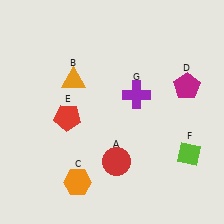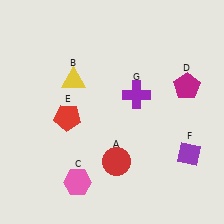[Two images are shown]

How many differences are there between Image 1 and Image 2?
There are 3 differences between the two images.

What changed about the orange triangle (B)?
In Image 1, B is orange. In Image 2, it changed to yellow.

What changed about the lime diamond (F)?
In Image 1, F is lime. In Image 2, it changed to purple.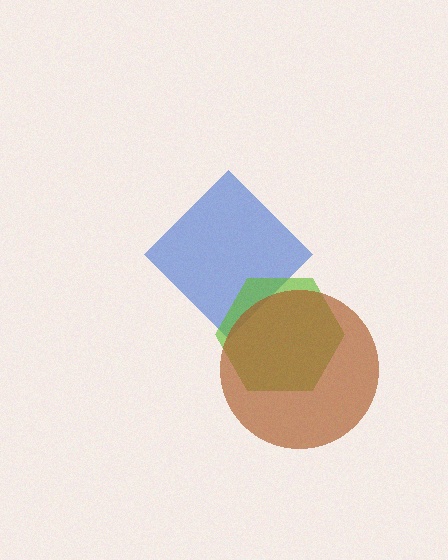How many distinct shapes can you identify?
There are 3 distinct shapes: a blue diamond, a lime hexagon, a brown circle.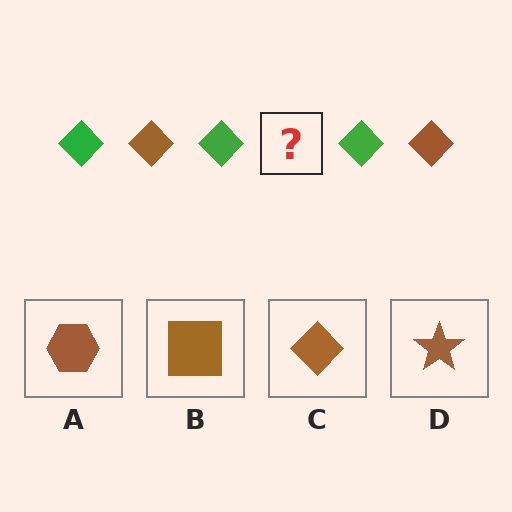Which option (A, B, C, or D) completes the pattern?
C.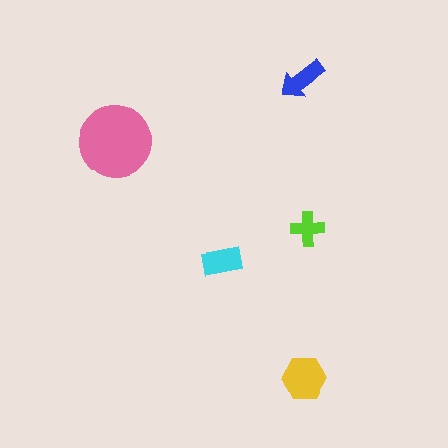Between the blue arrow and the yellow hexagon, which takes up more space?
The yellow hexagon.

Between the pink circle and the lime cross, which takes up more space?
The pink circle.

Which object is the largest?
The pink circle.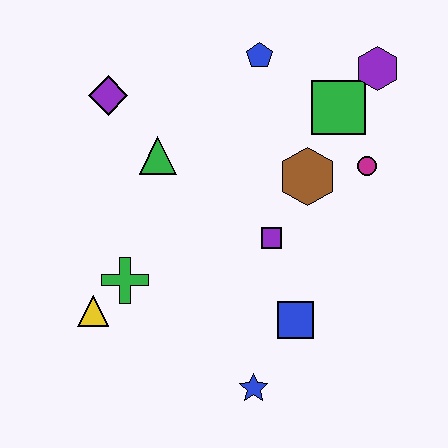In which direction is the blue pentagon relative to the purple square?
The blue pentagon is above the purple square.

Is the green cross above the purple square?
No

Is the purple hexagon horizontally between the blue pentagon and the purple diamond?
No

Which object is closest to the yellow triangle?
The green cross is closest to the yellow triangle.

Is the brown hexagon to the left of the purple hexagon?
Yes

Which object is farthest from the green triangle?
The blue star is farthest from the green triangle.